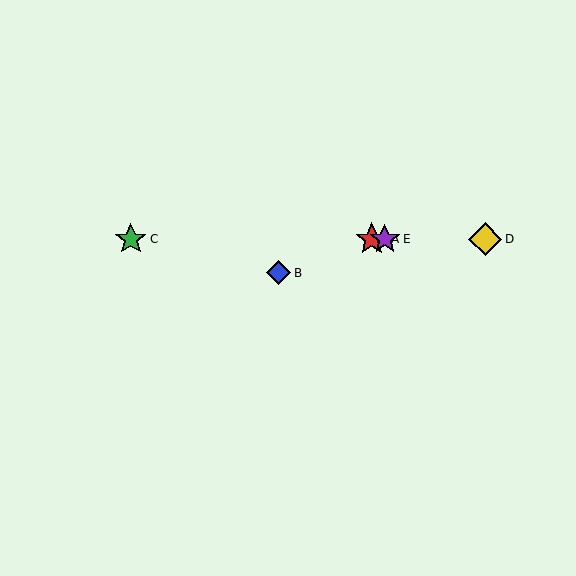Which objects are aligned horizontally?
Objects A, C, D, E are aligned horizontally.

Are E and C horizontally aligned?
Yes, both are at y≈239.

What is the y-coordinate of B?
Object B is at y≈273.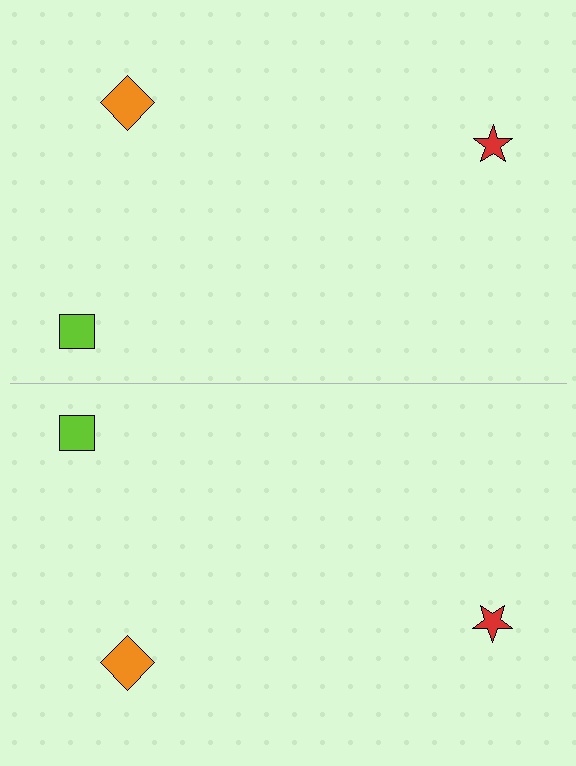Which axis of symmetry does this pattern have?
The pattern has a horizontal axis of symmetry running through the center of the image.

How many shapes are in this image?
There are 6 shapes in this image.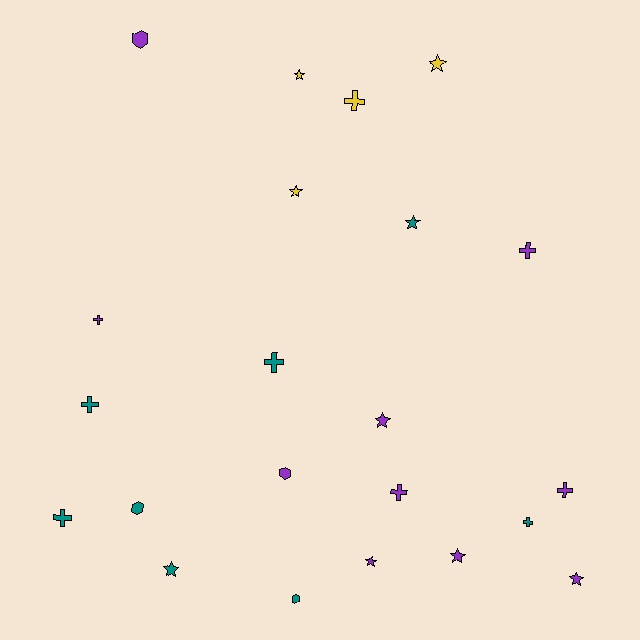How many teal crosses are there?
There are 4 teal crosses.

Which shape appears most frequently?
Star, with 9 objects.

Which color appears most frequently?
Purple, with 10 objects.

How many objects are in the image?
There are 22 objects.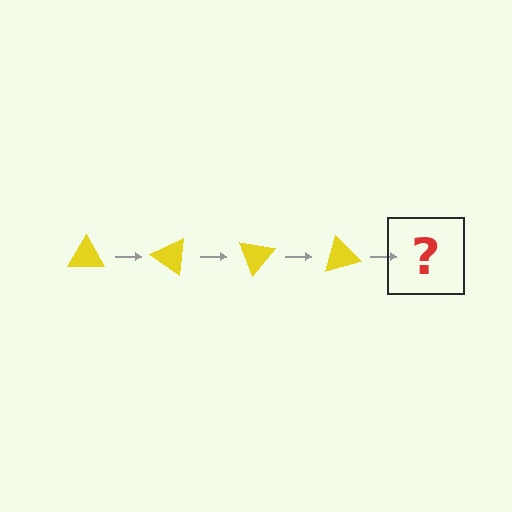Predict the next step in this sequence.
The next step is a yellow triangle rotated 140 degrees.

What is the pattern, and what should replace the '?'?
The pattern is that the triangle rotates 35 degrees each step. The '?' should be a yellow triangle rotated 140 degrees.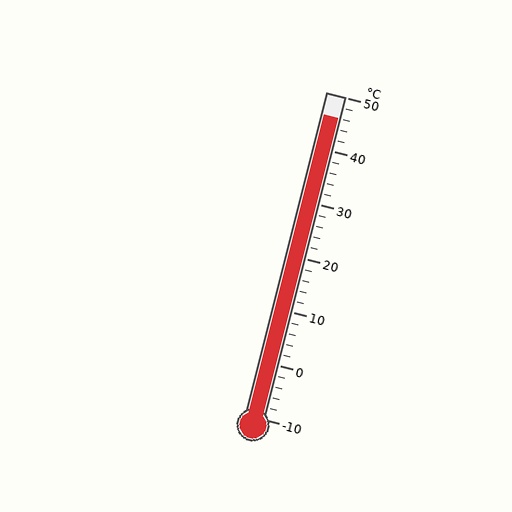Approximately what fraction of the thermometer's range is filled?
The thermometer is filled to approximately 95% of its range.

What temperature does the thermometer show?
The thermometer shows approximately 46°C.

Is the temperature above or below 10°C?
The temperature is above 10°C.